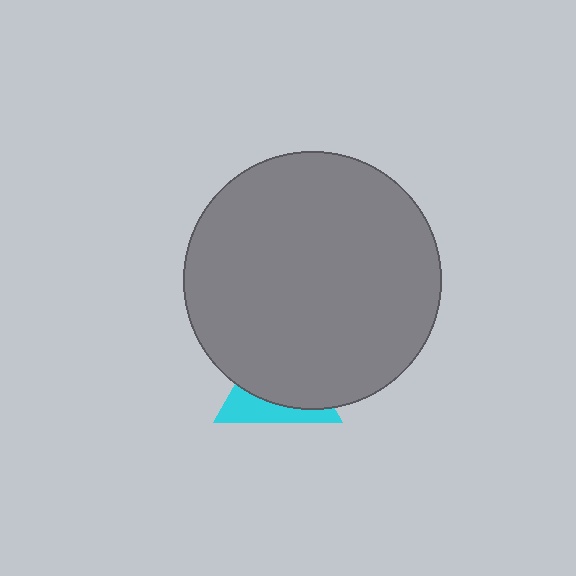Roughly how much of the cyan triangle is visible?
A small part of it is visible (roughly 34%).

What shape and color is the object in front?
The object in front is a gray circle.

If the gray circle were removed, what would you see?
You would see the complete cyan triangle.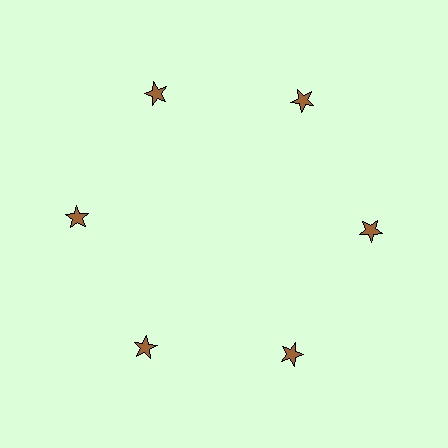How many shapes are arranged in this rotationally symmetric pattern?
There are 6 shapes, arranged in 6 groups of 1.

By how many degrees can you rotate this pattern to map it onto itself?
The pattern maps onto itself every 60 degrees of rotation.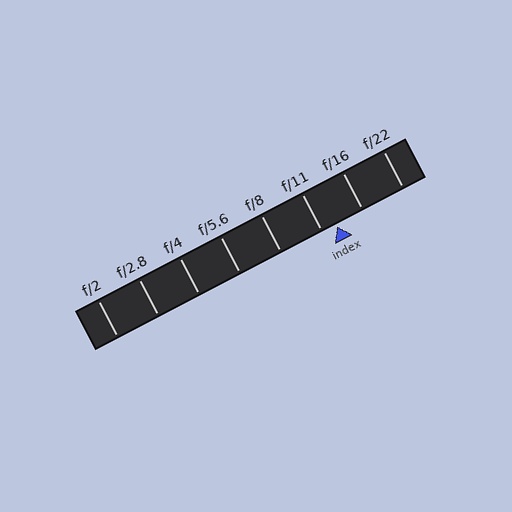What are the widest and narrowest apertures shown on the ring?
The widest aperture shown is f/2 and the narrowest is f/22.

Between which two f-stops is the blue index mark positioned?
The index mark is between f/11 and f/16.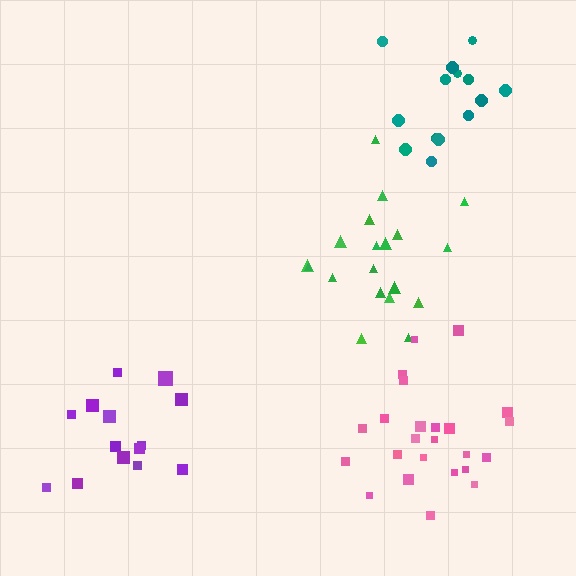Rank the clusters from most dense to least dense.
pink, purple, teal, green.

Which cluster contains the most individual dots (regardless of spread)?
Pink (24).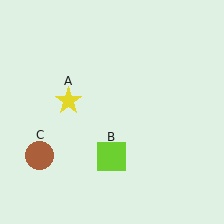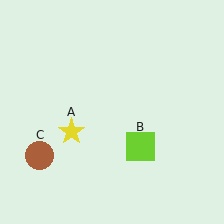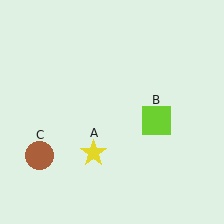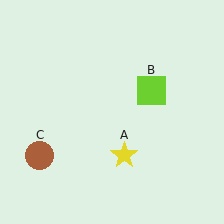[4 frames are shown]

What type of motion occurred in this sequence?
The yellow star (object A), lime square (object B) rotated counterclockwise around the center of the scene.